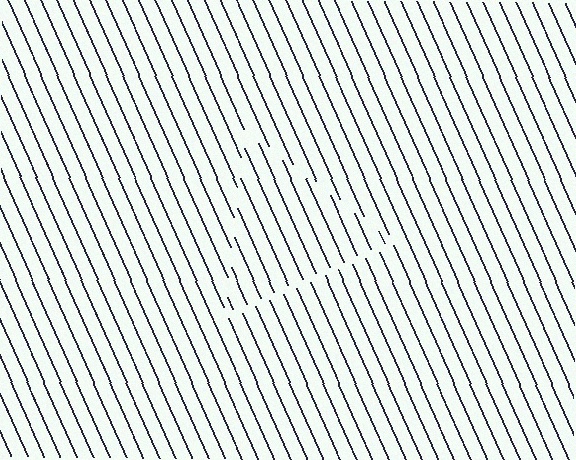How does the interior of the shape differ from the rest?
The interior of the shape contains the same grating, shifted by half a period — the contour is defined by the phase discontinuity where line-ends from the inner and outer gratings abut.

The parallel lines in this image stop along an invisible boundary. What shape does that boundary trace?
An illusory triangle. The interior of the shape contains the same grating, shifted by half a period — the contour is defined by the phase discontinuity where line-ends from the inner and outer gratings abut.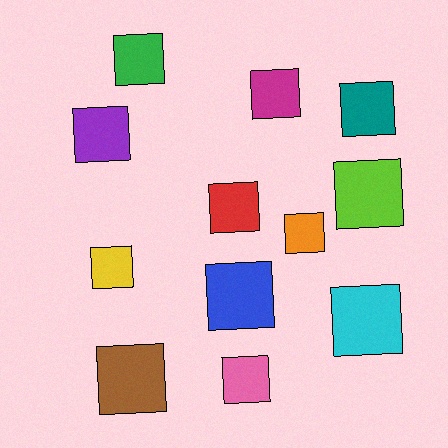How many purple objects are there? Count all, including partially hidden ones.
There is 1 purple object.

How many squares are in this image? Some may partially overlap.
There are 12 squares.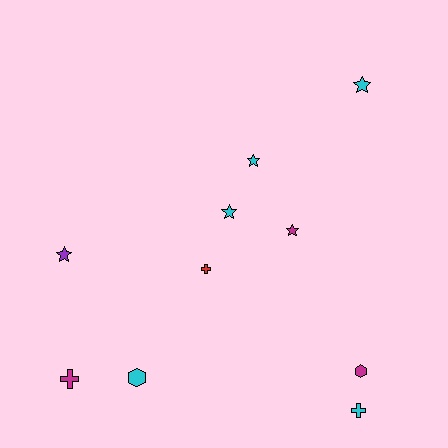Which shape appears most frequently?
Star, with 5 objects.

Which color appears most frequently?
Cyan, with 5 objects.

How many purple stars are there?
There is 1 purple star.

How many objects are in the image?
There are 10 objects.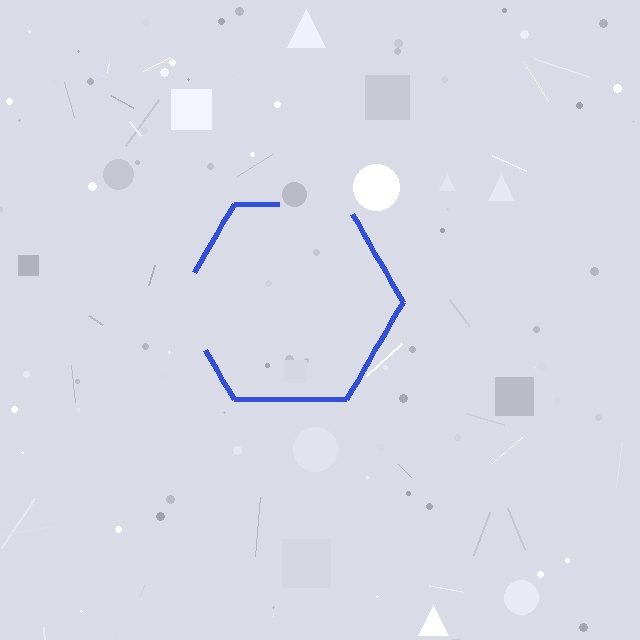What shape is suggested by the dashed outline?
The dashed outline suggests a hexagon.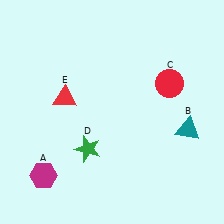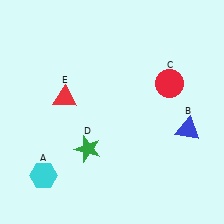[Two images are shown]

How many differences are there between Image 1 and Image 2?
There are 2 differences between the two images.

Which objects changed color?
A changed from magenta to cyan. B changed from teal to blue.